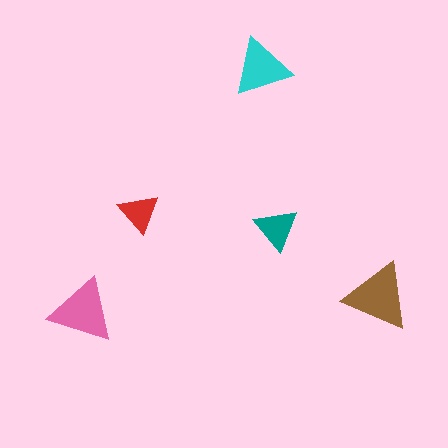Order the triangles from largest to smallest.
the brown one, the pink one, the cyan one, the teal one, the red one.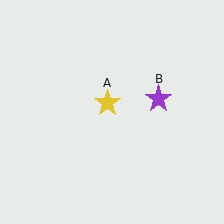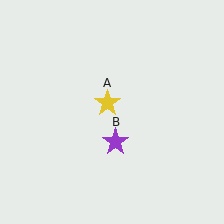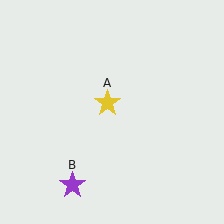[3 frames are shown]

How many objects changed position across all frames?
1 object changed position: purple star (object B).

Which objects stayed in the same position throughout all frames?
Yellow star (object A) remained stationary.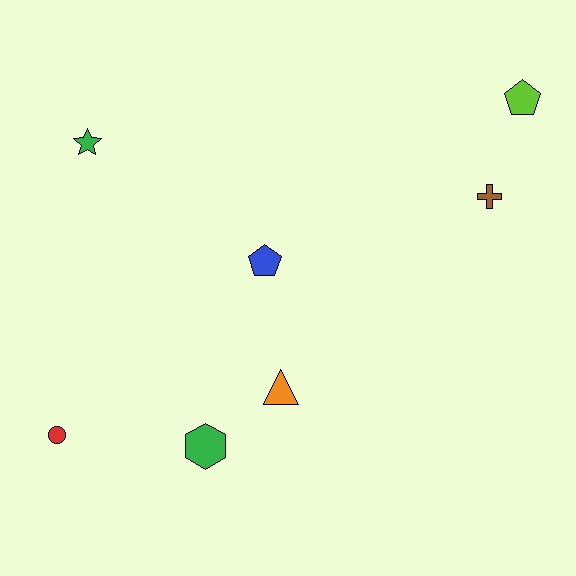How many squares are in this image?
There are no squares.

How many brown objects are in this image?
There is 1 brown object.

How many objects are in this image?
There are 7 objects.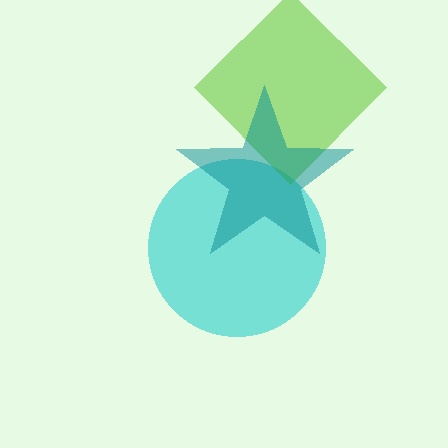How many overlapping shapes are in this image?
There are 3 overlapping shapes in the image.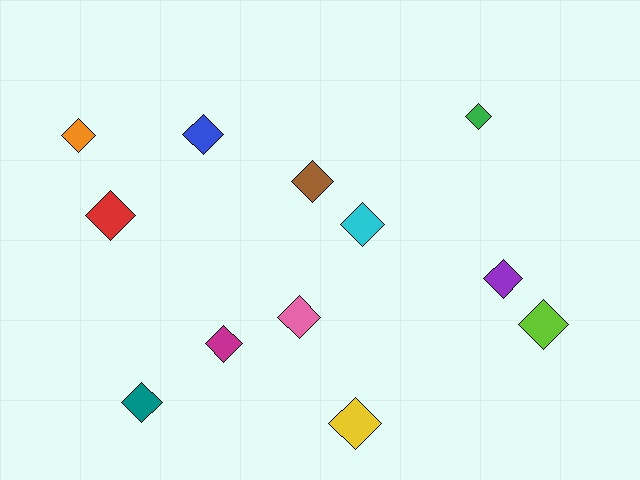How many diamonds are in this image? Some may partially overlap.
There are 12 diamonds.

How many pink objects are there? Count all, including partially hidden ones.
There is 1 pink object.